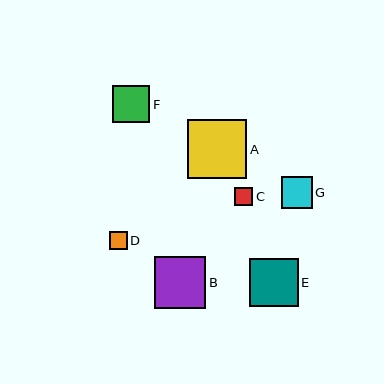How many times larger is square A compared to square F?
Square A is approximately 1.6 times the size of square F.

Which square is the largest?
Square A is the largest with a size of approximately 59 pixels.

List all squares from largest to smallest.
From largest to smallest: A, B, E, F, G, D, C.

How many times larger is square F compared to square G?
Square F is approximately 1.2 times the size of square G.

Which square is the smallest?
Square C is the smallest with a size of approximately 18 pixels.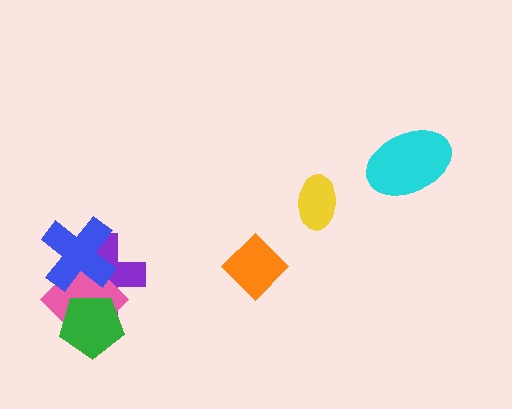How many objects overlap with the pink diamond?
3 objects overlap with the pink diamond.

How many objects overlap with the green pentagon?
2 objects overlap with the green pentagon.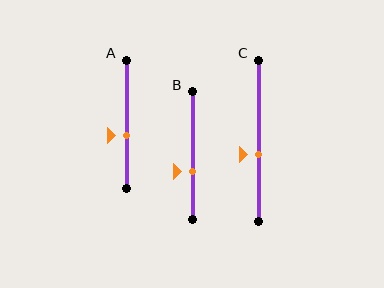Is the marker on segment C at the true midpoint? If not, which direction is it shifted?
No, the marker on segment C is shifted downward by about 9% of the segment length.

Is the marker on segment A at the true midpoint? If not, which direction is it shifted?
No, the marker on segment A is shifted downward by about 9% of the segment length.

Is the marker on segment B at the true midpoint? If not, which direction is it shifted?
No, the marker on segment B is shifted downward by about 12% of the segment length.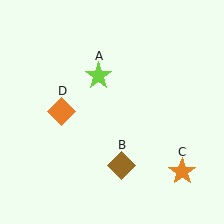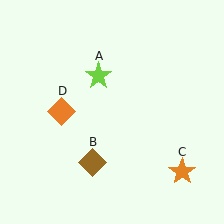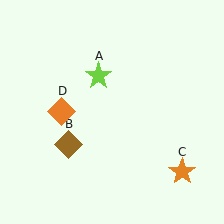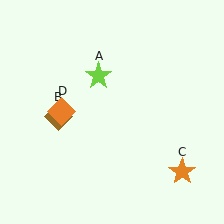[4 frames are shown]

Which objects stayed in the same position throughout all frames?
Lime star (object A) and orange star (object C) and orange diamond (object D) remained stationary.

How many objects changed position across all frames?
1 object changed position: brown diamond (object B).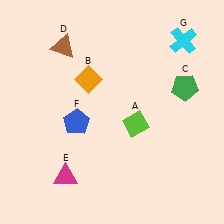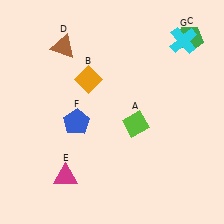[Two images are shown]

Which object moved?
The green pentagon (C) moved up.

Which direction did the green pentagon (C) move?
The green pentagon (C) moved up.